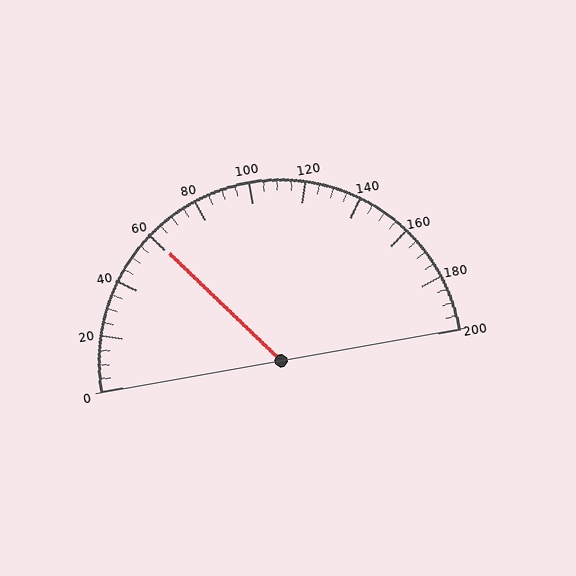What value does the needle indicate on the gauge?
The needle indicates approximately 60.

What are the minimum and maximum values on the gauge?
The gauge ranges from 0 to 200.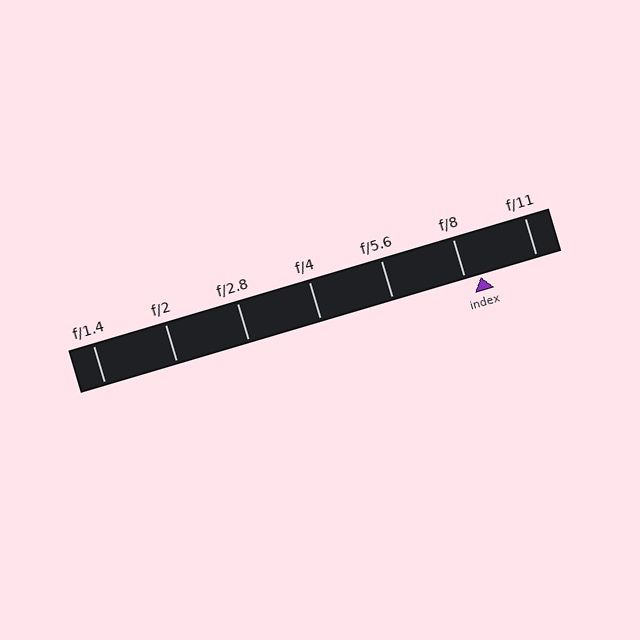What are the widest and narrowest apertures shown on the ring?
The widest aperture shown is f/1.4 and the narrowest is f/11.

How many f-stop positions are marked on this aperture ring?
There are 7 f-stop positions marked.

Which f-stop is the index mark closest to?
The index mark is closest to f/8.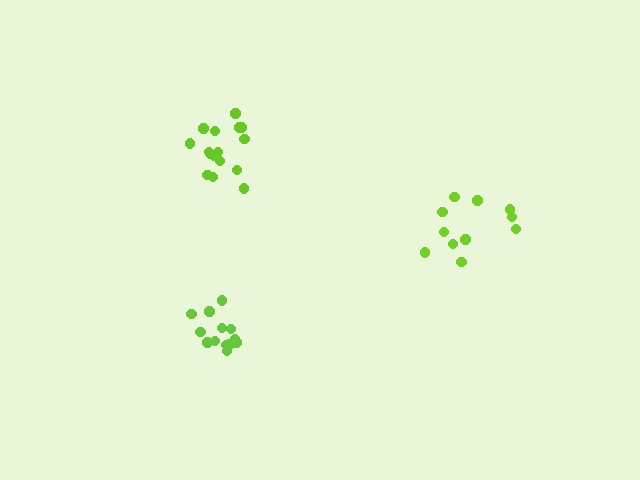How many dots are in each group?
Group 1: 13 dots, Group 2: 12 dots, Group 3: 16 dots (41 total).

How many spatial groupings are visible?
There are 3 spatial groupings.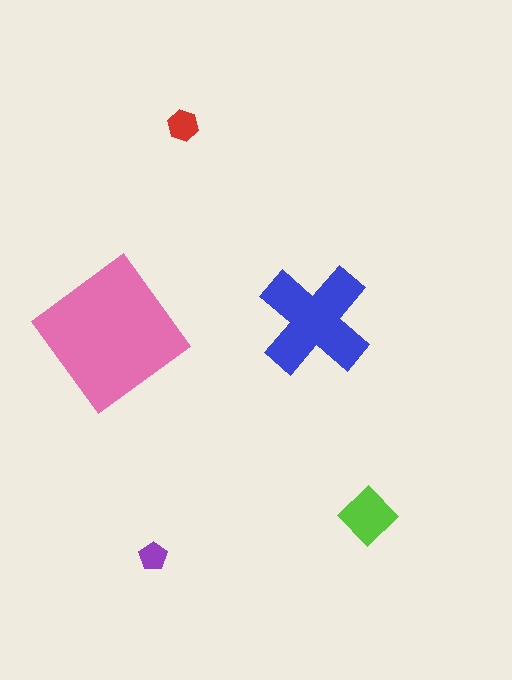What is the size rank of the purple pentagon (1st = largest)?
5th.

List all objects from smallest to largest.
The purple pentagon, the red hexagon, the lime diamond, the blue cross, the pink diamond.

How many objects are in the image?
There are 5 objects in the image.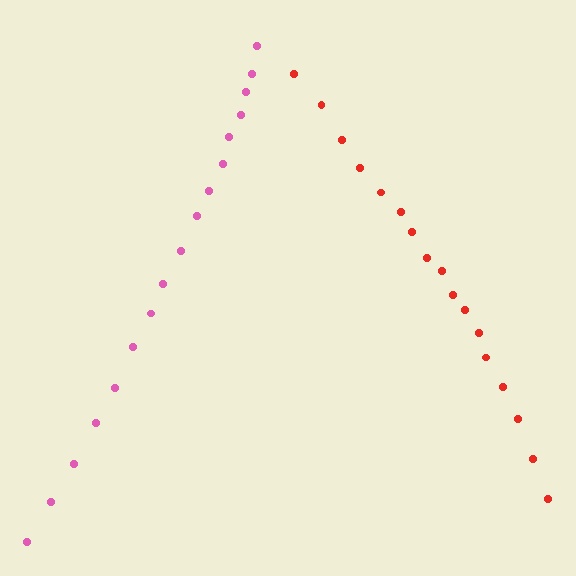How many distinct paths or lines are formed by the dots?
There are 2 distinct paths.